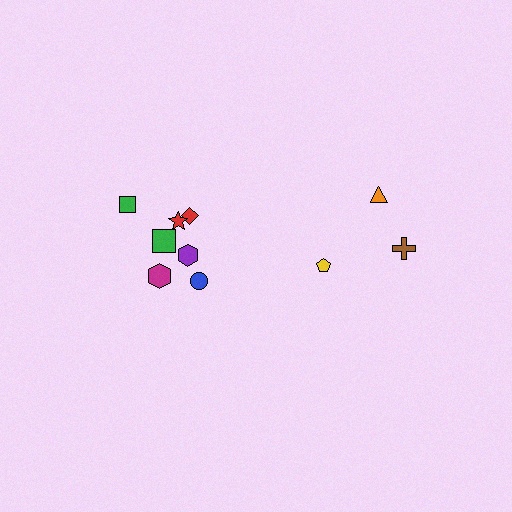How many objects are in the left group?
There are 7 objects.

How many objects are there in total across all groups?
There are 10 objects.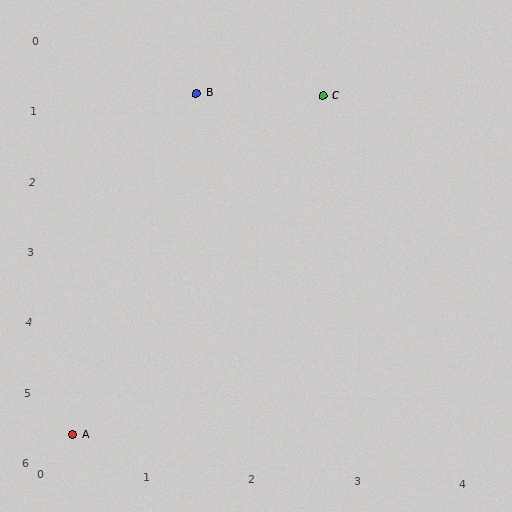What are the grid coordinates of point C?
Point C is at approximately (2.6, 0.7).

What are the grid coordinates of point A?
Point A is at approximately (0.3, 5.6).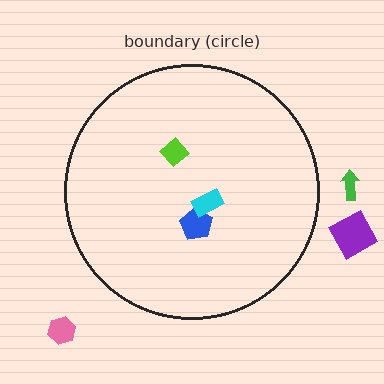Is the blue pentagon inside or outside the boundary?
Inside.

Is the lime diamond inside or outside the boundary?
Inside.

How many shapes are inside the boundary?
3 inside, 3 outside.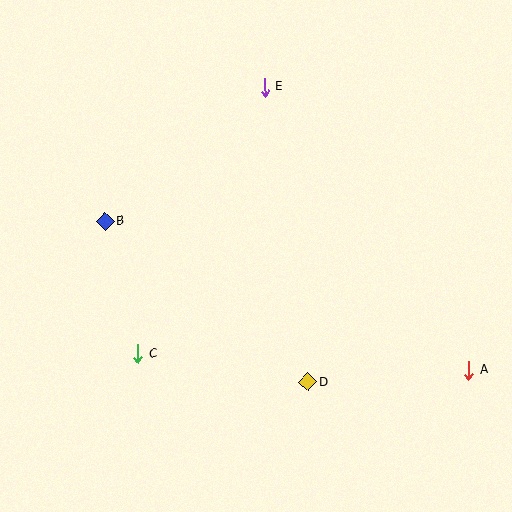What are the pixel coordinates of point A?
Point A is at (469, 370).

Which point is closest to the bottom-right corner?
Point A is closest to the bottom-right corner.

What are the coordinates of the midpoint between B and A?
The midpoint between B and A is at (287, 296).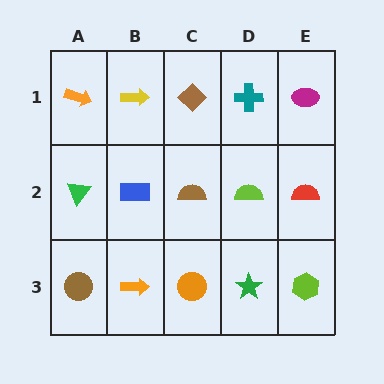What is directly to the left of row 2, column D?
A brown semicircle.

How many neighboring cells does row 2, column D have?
4.